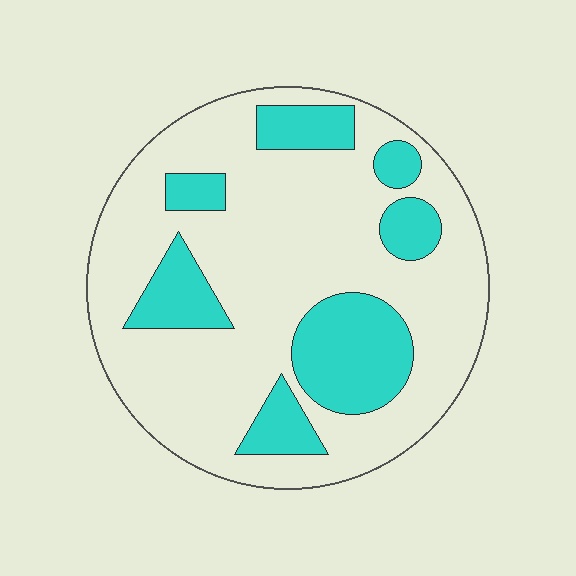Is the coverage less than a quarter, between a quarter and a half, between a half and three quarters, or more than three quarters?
Between a quarter and a half.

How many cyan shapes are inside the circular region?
7.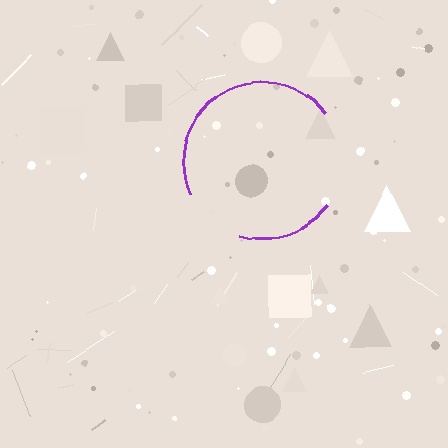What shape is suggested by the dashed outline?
The dashed outline suggests a circle.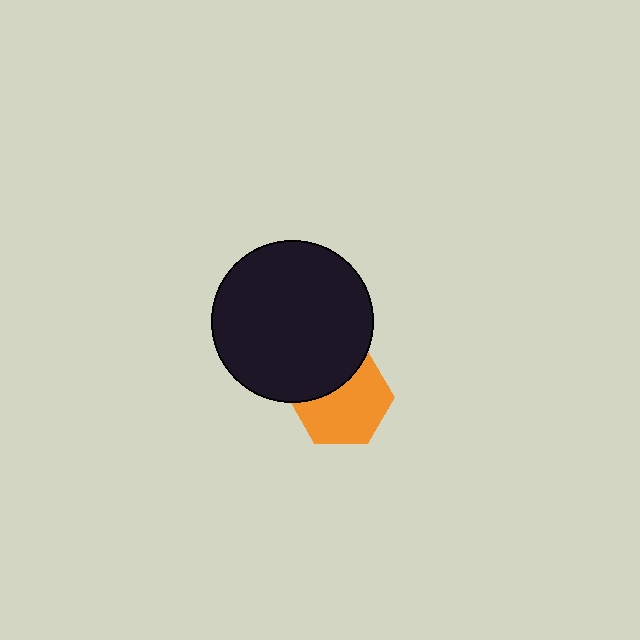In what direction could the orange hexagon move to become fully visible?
The orange hexagon could move down. That would shift it out from behind the black circle entirely.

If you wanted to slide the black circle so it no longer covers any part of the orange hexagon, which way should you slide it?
Slide it up — that is the most direct way to separate the two shapes.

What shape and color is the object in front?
The object in front is a black circle.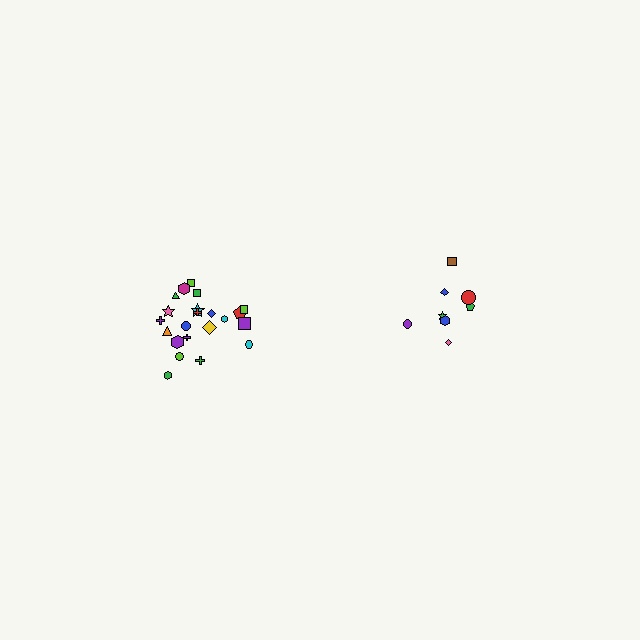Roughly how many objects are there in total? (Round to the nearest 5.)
Roughly 30 objects in total.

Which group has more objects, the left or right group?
The left group.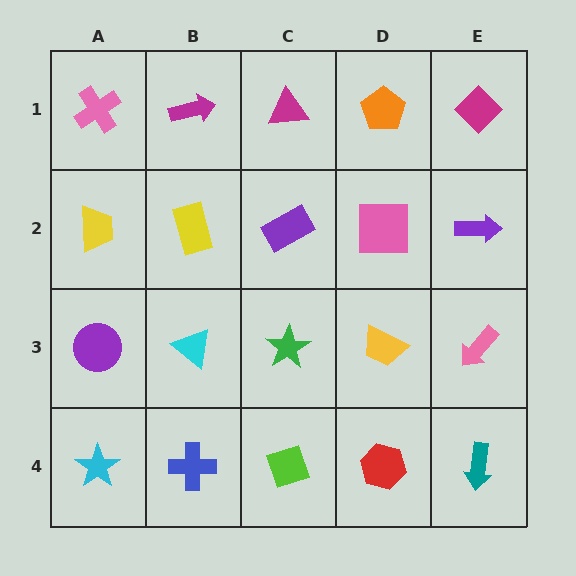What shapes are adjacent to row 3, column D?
A pink square (row 2, column D), a red hexagon (row 4, column D), a green star (row 3, column C), a pink arrow (row 3, column E).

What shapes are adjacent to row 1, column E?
A purple arrow (row 2, column E), an orange pentagon (row 1, column D).